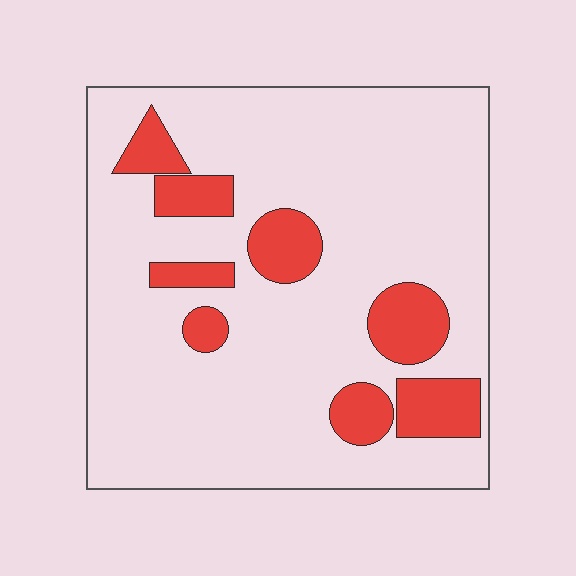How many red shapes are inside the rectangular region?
8.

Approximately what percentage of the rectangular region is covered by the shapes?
Approximately 15%.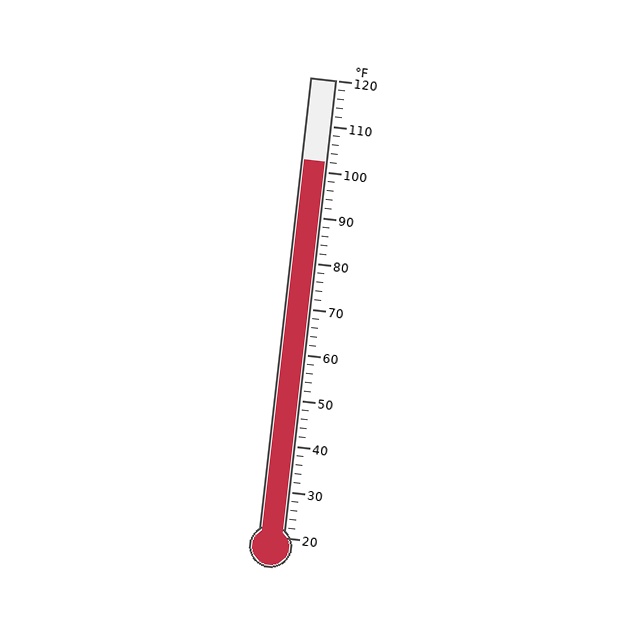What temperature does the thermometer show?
The thermometer shows approximately 102°F.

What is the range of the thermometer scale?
The thermometer scale ranges from 20°F to 120°F.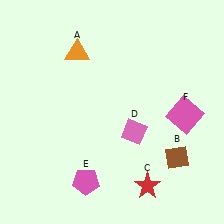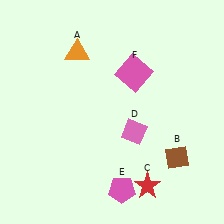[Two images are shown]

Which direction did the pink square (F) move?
The pink square (F) moved left.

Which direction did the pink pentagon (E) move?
The pink pentagon (E) moved right.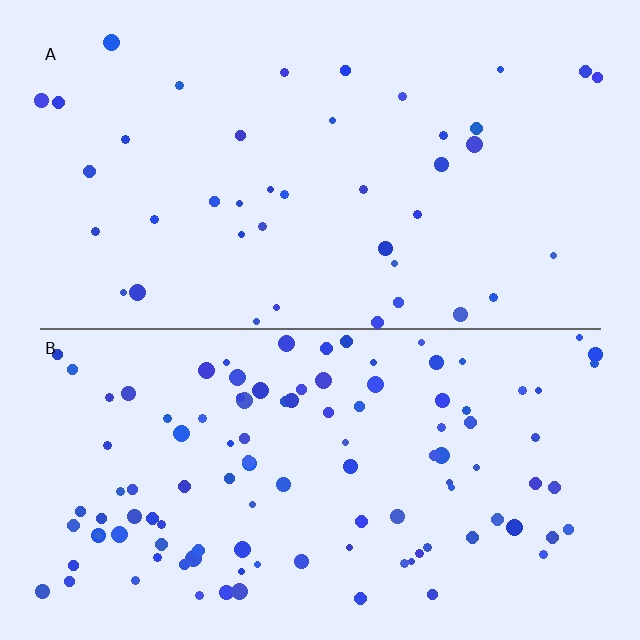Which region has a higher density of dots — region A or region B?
B (the bottom).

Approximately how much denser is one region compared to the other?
Approximately 2.7× — region B over region A.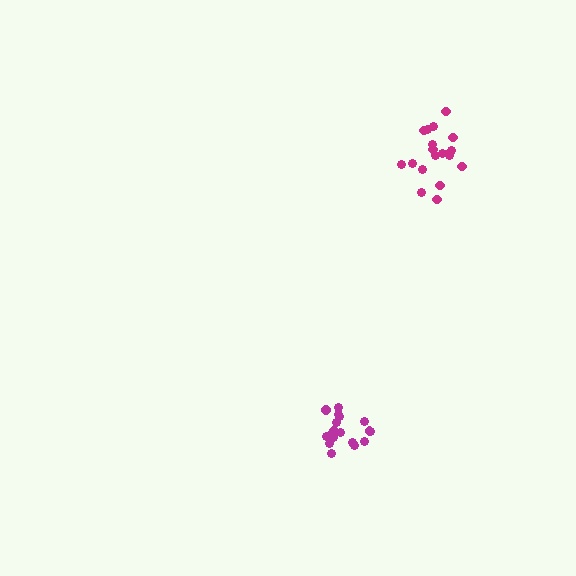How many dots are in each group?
Group 1: 19 dots, Group 2: 18 dots (37 total).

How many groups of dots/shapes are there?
There are 2 groups.